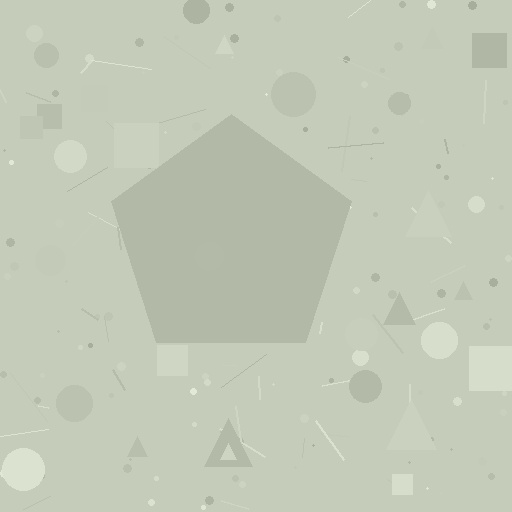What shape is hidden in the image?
A pentagon is hidden in the image.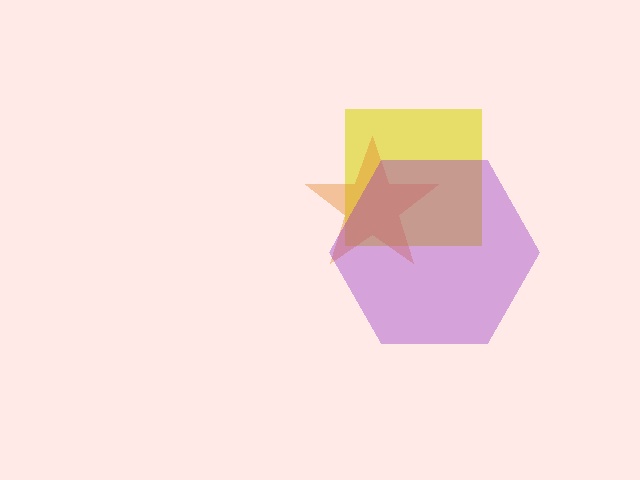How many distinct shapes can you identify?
There are 3 distinct shapes: a yellow square, an orange star, a purple hexagon.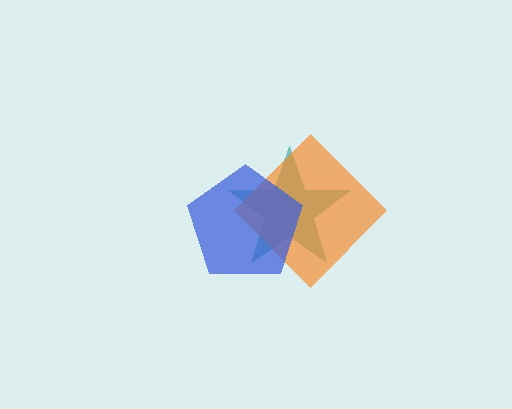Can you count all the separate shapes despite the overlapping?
Yes, there are 3 separate shapes.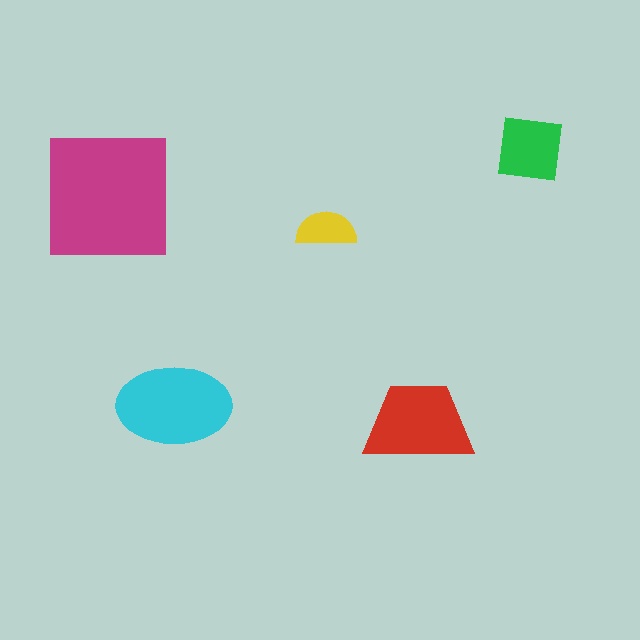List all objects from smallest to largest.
The yellow semicircle, the green square, the red trapezoid, the cyan ellipse, the magenta square.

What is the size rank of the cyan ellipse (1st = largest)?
2nd.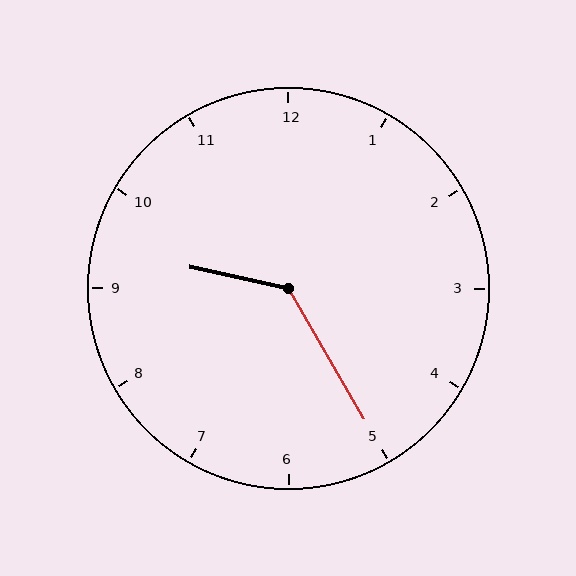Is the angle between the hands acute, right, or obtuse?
It is obtuse.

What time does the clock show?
9:25.